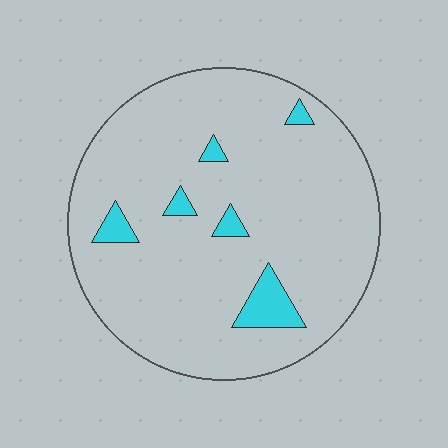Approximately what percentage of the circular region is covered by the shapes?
Approximately 5%.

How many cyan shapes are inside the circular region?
6.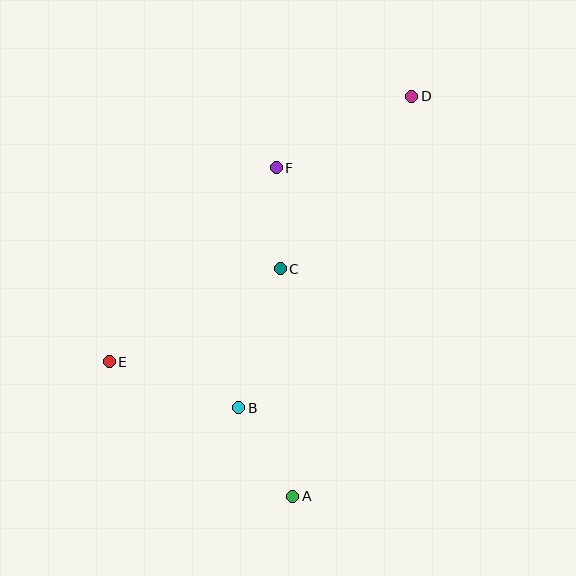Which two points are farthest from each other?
Points A and D are farthest from each other.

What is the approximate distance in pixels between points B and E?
The distance between B and E is approximately 137 pixels.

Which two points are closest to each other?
Points C and F are closest to each other.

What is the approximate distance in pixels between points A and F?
The distance between A and F is approximately 329 pixels.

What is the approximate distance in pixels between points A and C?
The distance between A and C is approximately 228 pixels.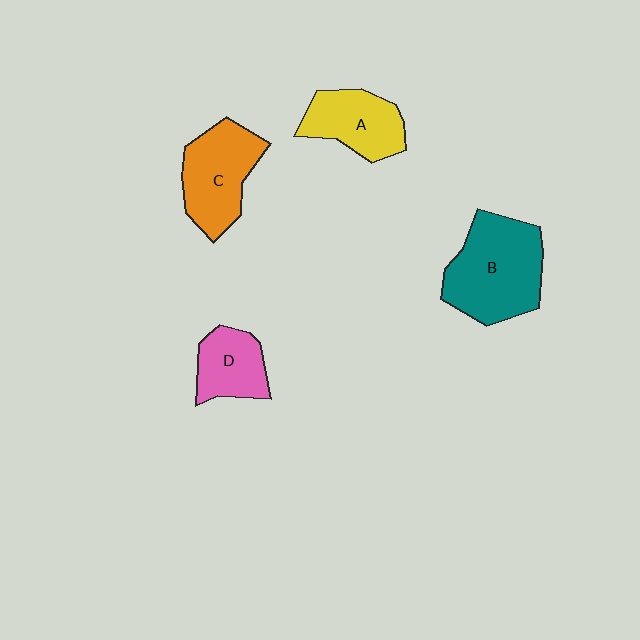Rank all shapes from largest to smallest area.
From largest to smallest: B (teal), C (orange), A (yellow), D (pink).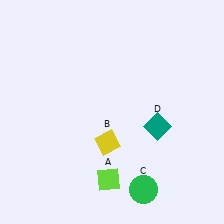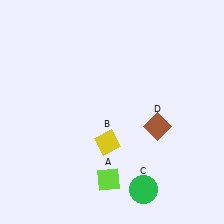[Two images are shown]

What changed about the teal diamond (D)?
In Image 1, D is teal. In Image 2, it changed to brown.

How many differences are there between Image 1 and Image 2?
There is 1 difference between the two images.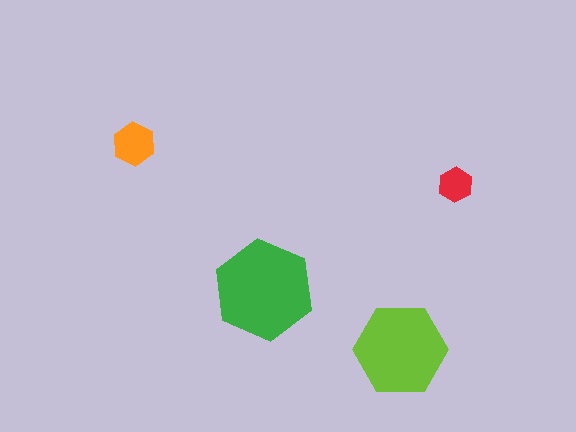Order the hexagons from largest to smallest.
the green one, the lime one, the orange one, the red one.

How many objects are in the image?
There are 4 objects in the image.